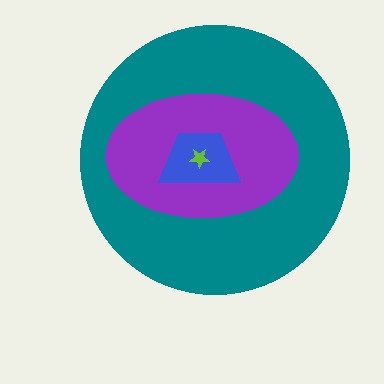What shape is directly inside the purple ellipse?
The blue trapezoid.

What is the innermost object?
The lime star.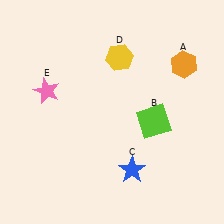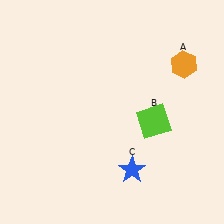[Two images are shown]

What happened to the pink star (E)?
The pink star (E) was removed in Image 2. It was in the top-left area of Image 1.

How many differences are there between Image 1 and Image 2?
There are 2 differences between the two images.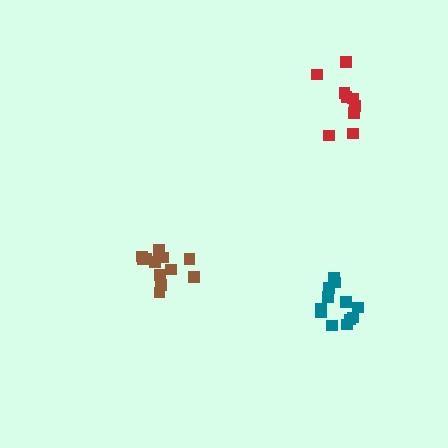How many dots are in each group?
Group 1: 12 dots, Group 2: 12 dots, Group 3: 9 dots (33 total).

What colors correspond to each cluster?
The clusters are colored: brown, teal, red.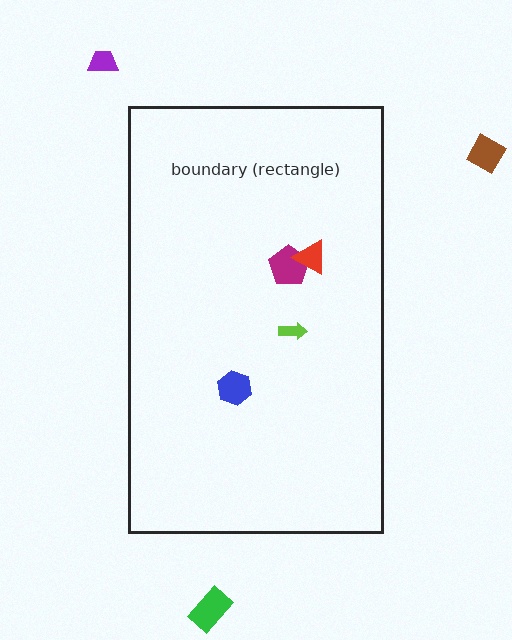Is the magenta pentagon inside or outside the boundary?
Inside.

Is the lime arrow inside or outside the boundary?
Inside.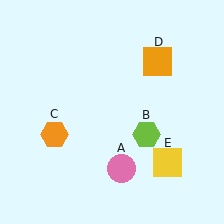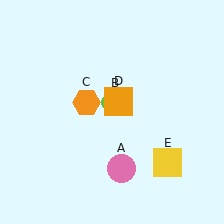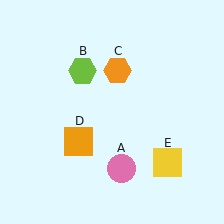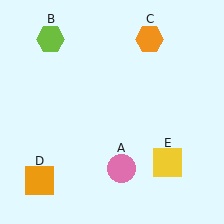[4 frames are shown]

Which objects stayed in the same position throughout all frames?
Pink circle (object A) and yellow square (object E) remained stationary.